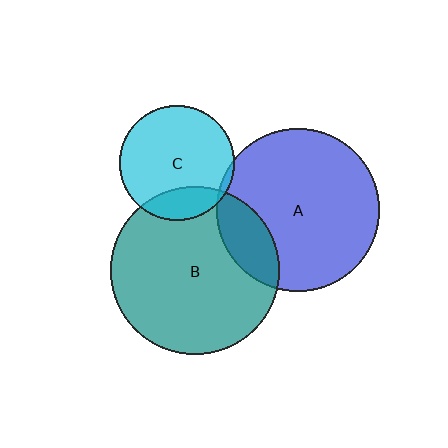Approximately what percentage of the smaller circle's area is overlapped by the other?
Approximately 5%.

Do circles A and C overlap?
Yes.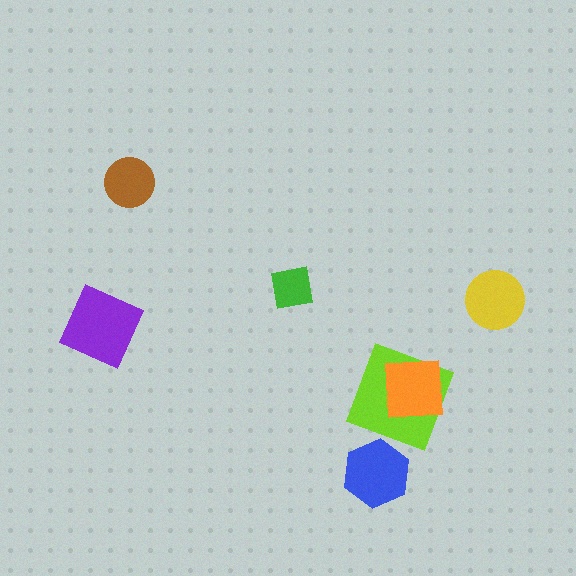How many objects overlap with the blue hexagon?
0 objects overlap with the blue hexagon.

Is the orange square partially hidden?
No, no other shape covers it.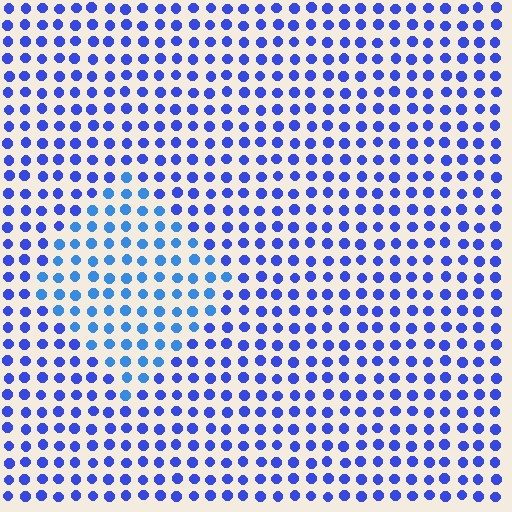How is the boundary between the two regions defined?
The boundary is defined purely by a slight shift in hue (about 24 degrees). Spacing, size, and orientation are identical on both sides.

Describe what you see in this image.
The image is filled with small blue elements in a uniform arrangement. A diamond-shaped region is visible where the elements are tinted to a slightly different hue, forming a subtle color boundary.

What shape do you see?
I see a diamond.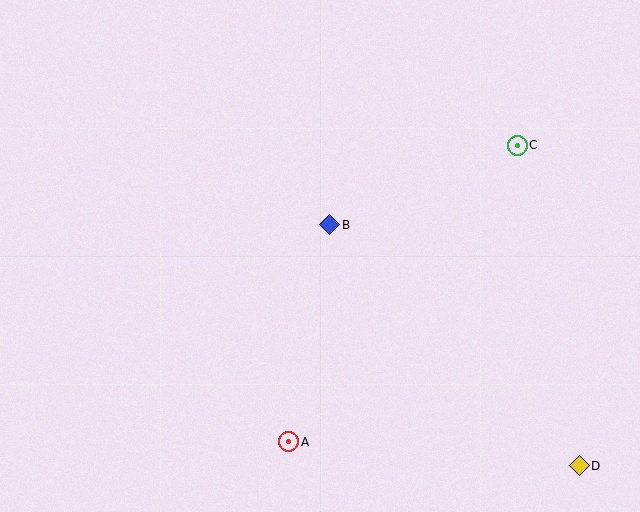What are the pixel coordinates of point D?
Point D is at (579, 466).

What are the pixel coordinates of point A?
Point A is at (289, 442).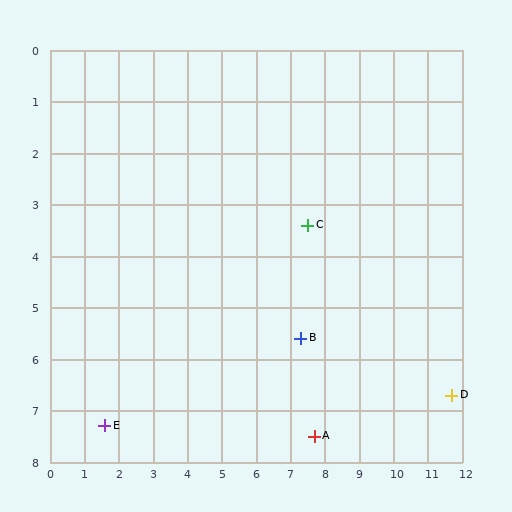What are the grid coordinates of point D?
Point D is at approximately (11.7, 6.7).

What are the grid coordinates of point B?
Point B is at approximately (7.3, 5.6).